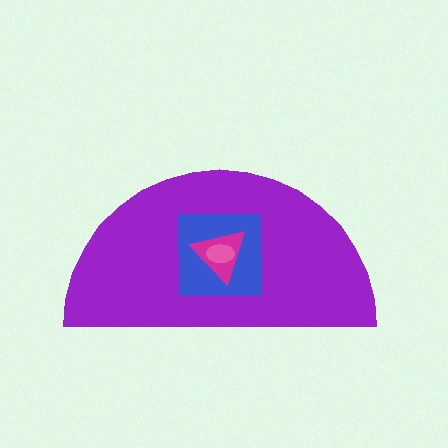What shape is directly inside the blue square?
The magenta triangle.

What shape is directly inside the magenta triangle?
The pink ellipse.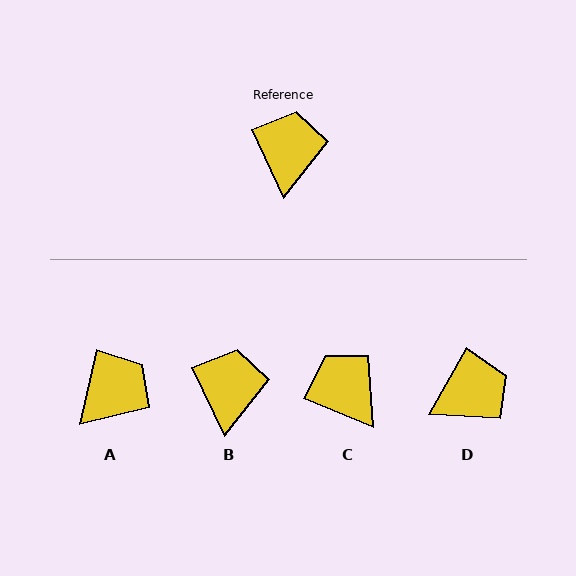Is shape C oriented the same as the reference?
No, it is off by about 43 degrees.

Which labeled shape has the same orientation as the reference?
B.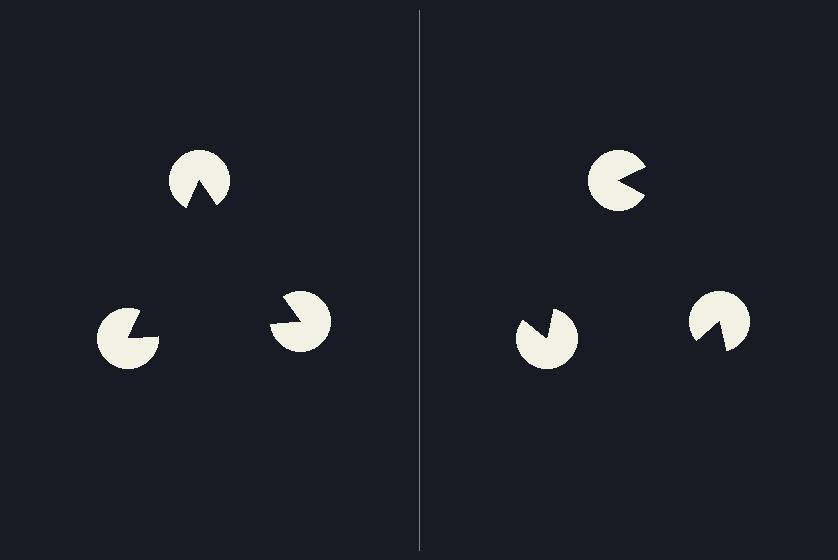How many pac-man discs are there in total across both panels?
6 — 3 on each side.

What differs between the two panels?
The pac-man discs are positioned identically on both sides; only the wedge orientations differ. On the left they align to a triangle; on the right they are misaligned.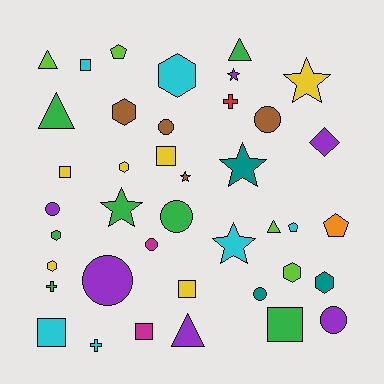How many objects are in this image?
There are 40 objects.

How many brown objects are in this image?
There are 4 brown objects.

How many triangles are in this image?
There are 5 triangles.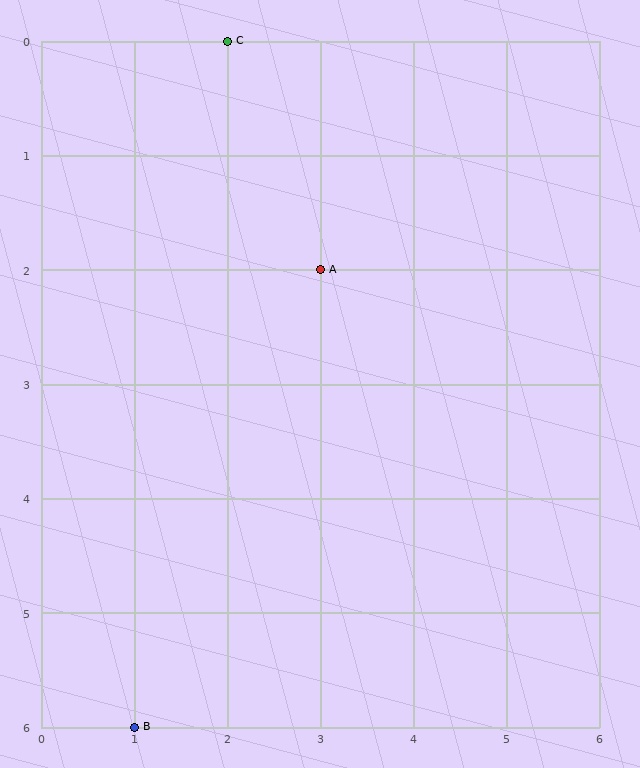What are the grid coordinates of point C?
Point C is at grid coordinates (2, 0).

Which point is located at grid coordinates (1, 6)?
Point B is at (1, 6).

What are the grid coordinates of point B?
Point B is at grid coordinates (1, 6).